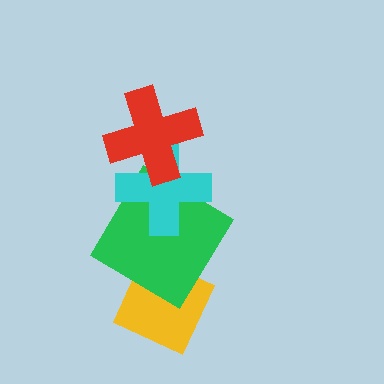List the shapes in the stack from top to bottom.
From top to bottom: the red cross, the cyan cross, the green diamond, the yellow diamond.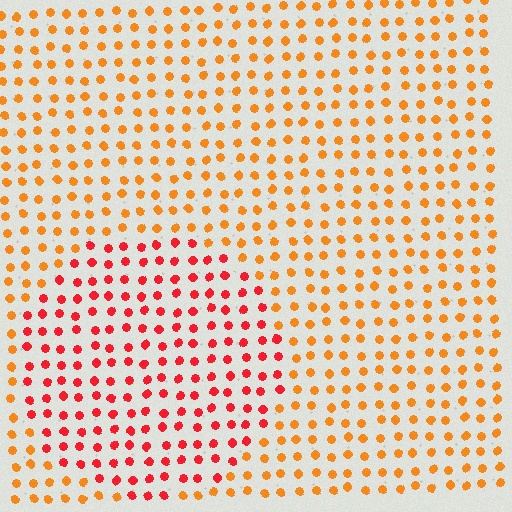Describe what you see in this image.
The image is filled with small orange elements in a uniform arrangement. A circle-shaped region is visible where the elements are tinted to a slightly different hue, forming a subtle color boundary.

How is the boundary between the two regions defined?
The boundary is defined purely by a slight shift in hue (about 35 degrees). Spacing, size, and orientation are identical on both sides.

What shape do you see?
I see a circle.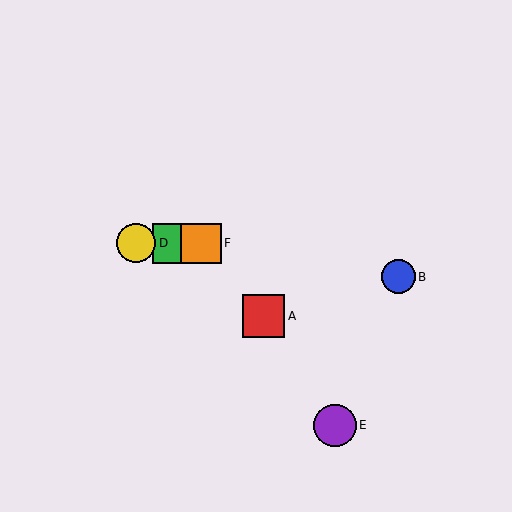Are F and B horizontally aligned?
No, F is at y≈243 and B is at y≈277.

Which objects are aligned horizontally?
Objects C, D, F are aligned horizontally.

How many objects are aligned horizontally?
3 objects (C, D, F) are aligned horizontally.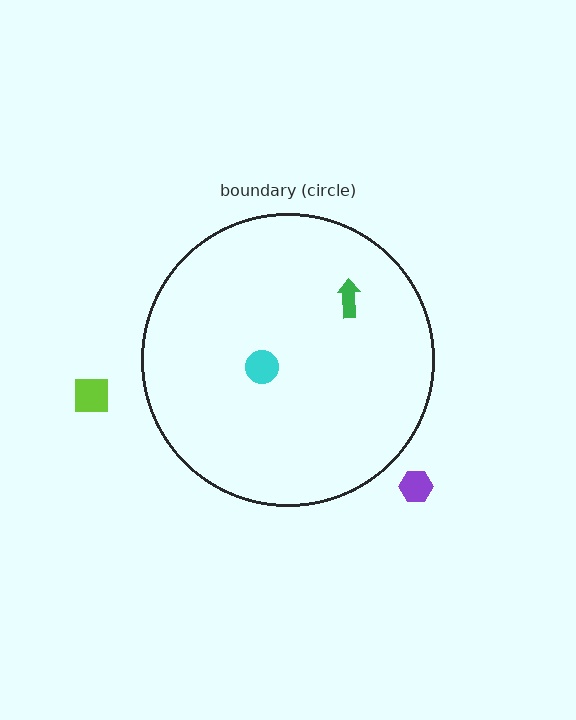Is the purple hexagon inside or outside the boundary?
Outside.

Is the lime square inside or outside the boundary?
Outside.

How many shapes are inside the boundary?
2 inside, 2 outside.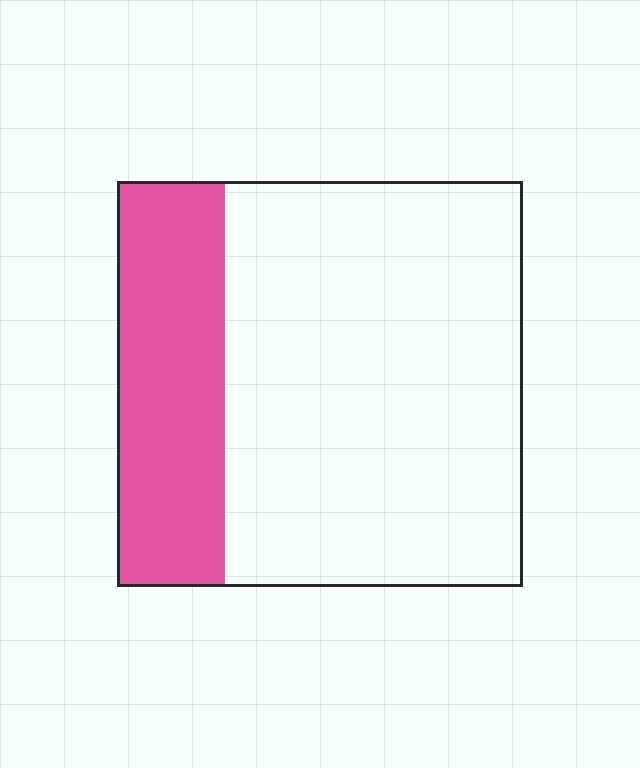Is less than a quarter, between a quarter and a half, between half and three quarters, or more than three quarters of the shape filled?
Between a quarter and a half.